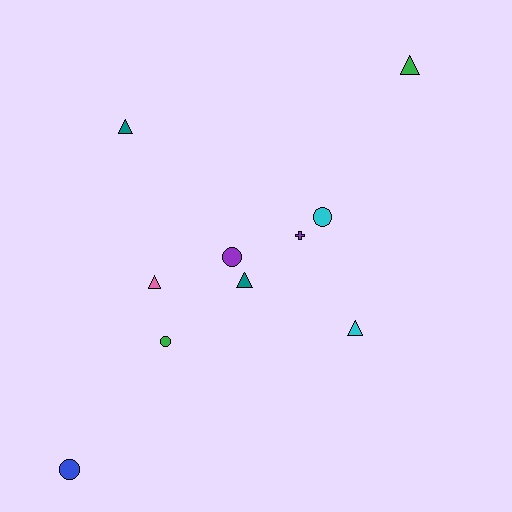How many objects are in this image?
There are 10 objects.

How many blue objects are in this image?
There is 1 blue object.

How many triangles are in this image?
There are 5 triangles.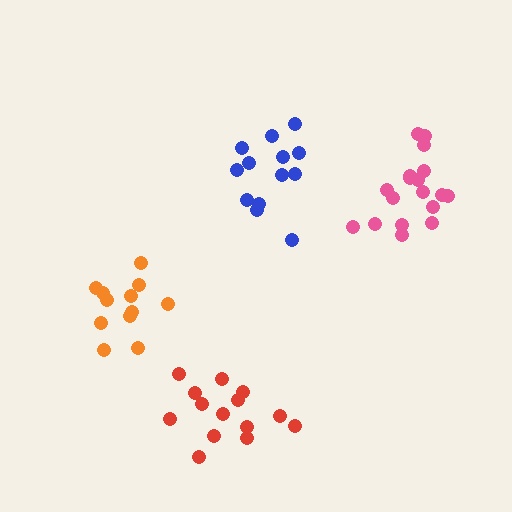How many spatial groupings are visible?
There are 4 spatial groupings.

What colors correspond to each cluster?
The clusters are colored: orange, red, blue, pink.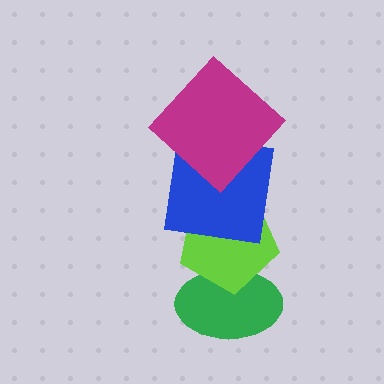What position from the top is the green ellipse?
The green ellipse is 4th from the top.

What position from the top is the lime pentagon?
The lime pentagon is 3rd from the top.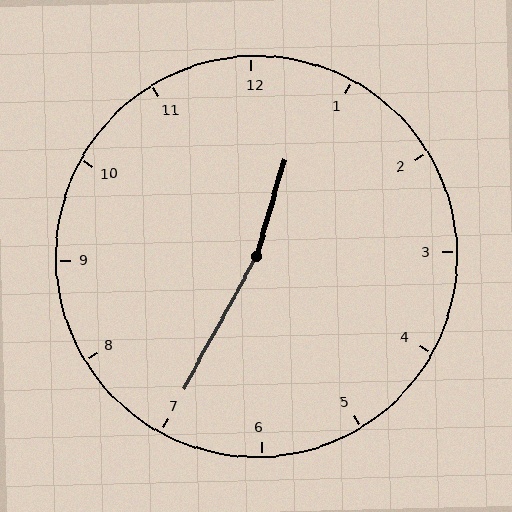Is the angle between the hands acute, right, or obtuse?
It is obtuse.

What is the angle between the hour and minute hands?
Approximately 168 degrees.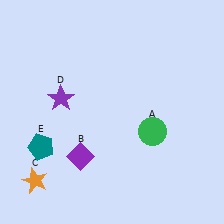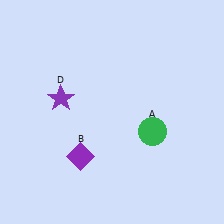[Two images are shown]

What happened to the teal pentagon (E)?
The teal pentagon (E) was removed in Image 2. It was in the bottom-left area of Image 1.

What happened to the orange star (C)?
The orange star (C) was removed in Image 2. It was in the bottom-left area of Image 1.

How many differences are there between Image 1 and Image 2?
There are 2 differences between the two images.